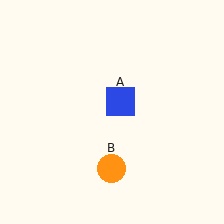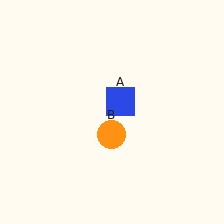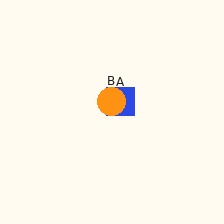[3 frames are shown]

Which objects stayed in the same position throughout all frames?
Blue square (object A) remained stationary.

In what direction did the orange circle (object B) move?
The orange circle (object B) moved up.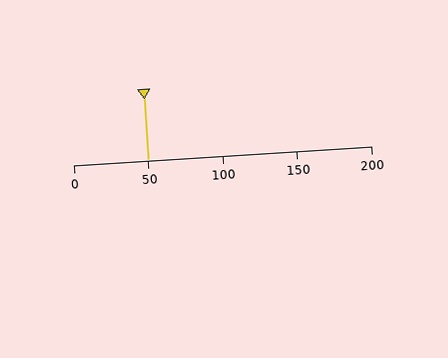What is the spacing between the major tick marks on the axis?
The major ticks are spaced 50 apart.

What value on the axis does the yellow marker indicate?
The marker indicates approximately 50.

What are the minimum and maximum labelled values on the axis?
The axis runs from 0 to 200.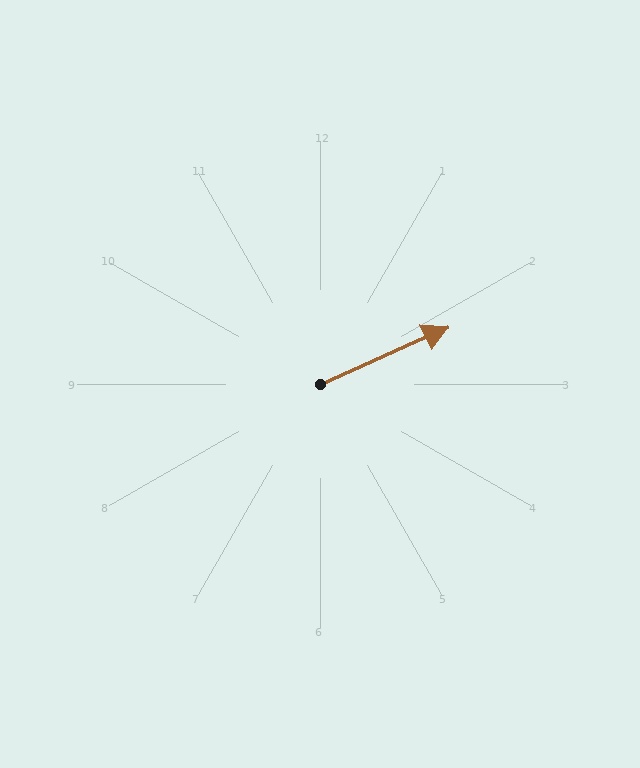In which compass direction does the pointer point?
Northeast.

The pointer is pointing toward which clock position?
Roughly 2 o'clock.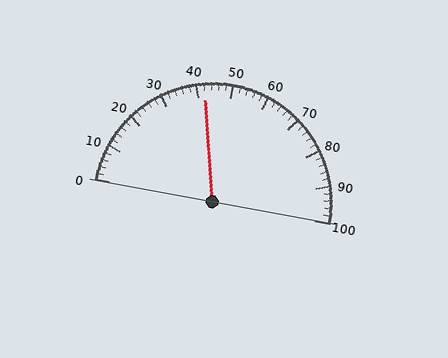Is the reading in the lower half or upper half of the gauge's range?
The reading is in the lower half of the range (0 to 100).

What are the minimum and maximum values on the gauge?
The gauge ranges from 0 to 100.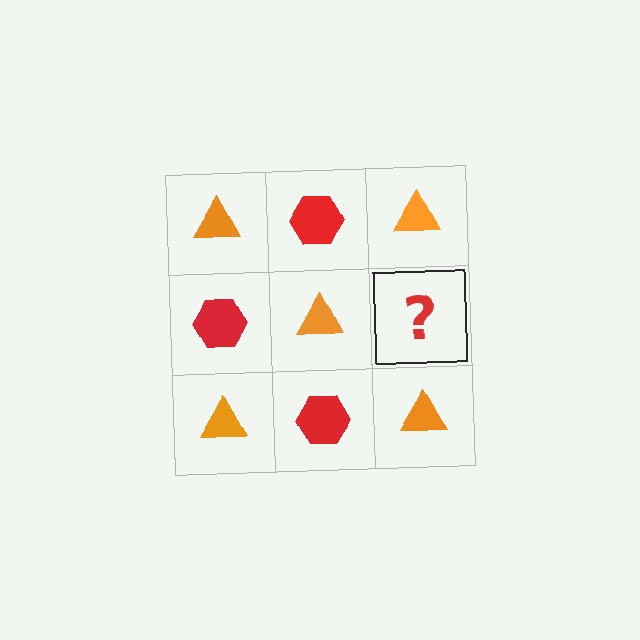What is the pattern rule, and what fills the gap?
The rule is that it alternates orange triangle and red hexagon in a checkerboard pattern. The gap should be filled with a red hexagon.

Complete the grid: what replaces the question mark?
The question mark should be replaced with a red hexagon.